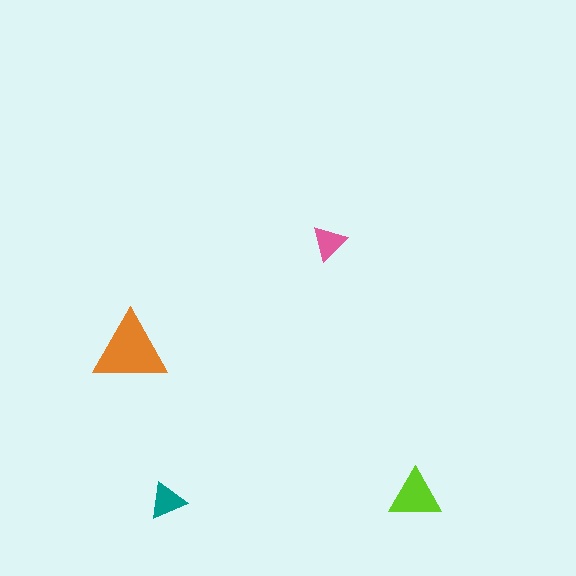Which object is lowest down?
The teal triangle is bottommost.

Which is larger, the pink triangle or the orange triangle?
The orange one.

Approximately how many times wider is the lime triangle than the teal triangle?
About 1.5 times wider.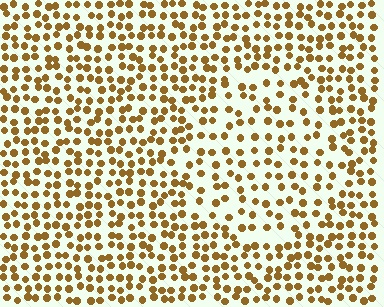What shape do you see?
I see a circle.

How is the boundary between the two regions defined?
The boundary is defined by a change in element density (approximately 1.5x ratio). All elements are the same color, size, and shape.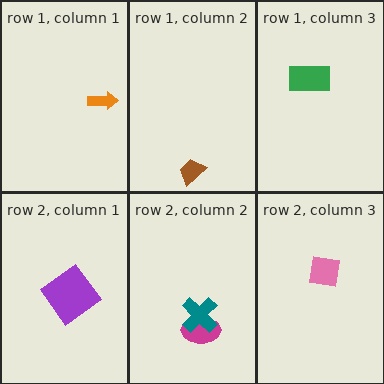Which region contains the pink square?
The row 2, column 3 region.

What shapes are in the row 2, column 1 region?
The purple diamond.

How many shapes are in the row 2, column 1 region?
1.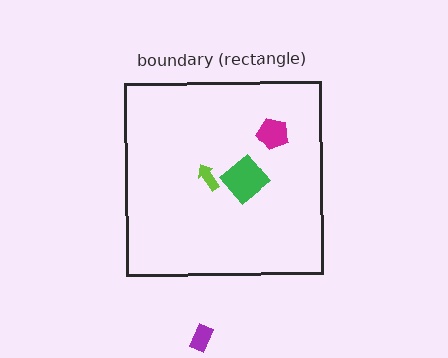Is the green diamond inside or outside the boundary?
Inside.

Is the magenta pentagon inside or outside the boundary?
Inside.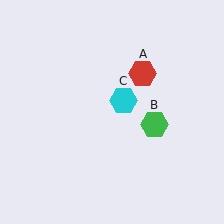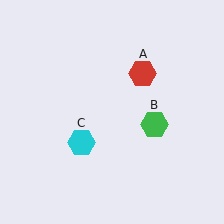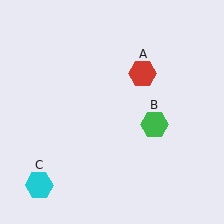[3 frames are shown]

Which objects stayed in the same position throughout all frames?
Red hexagon (object A) and green hexagon (object B) remained stationary.